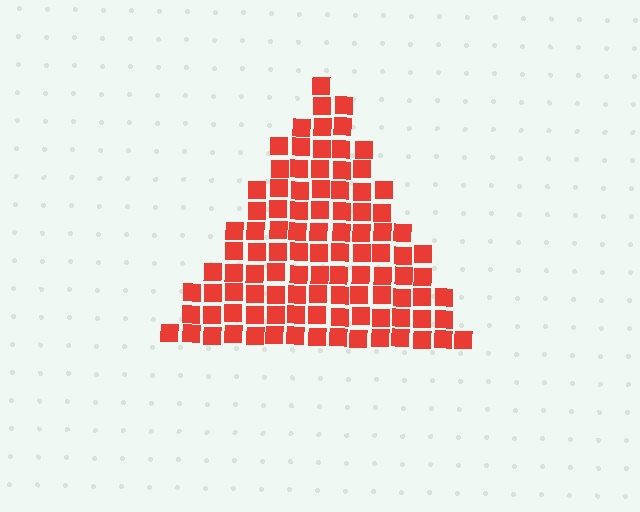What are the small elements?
The small elements are squares.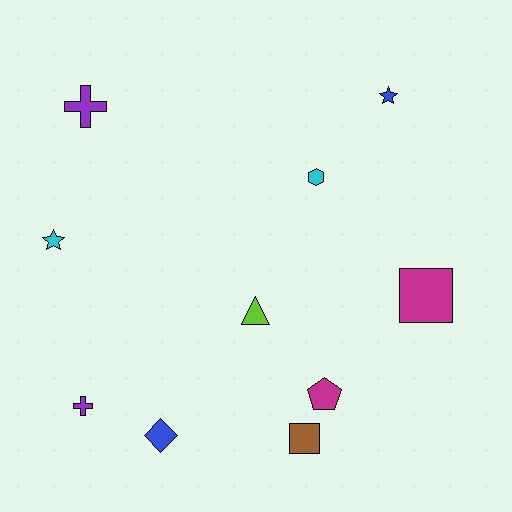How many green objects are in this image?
There are no green objects.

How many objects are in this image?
There are 10 objects.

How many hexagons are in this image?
There is 1 hexagon.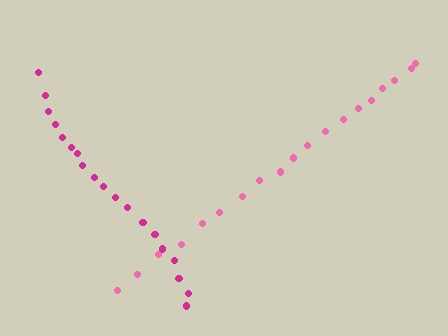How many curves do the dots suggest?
There are 2 distinct paths.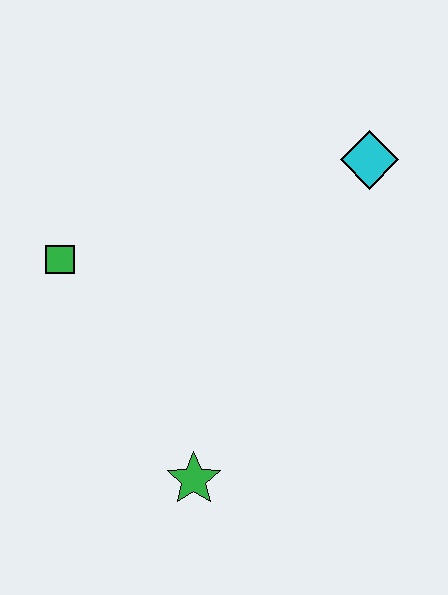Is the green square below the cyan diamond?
Yes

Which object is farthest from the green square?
The cyan diamond is farthest from the green square.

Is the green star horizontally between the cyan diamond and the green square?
Yes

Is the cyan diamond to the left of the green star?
No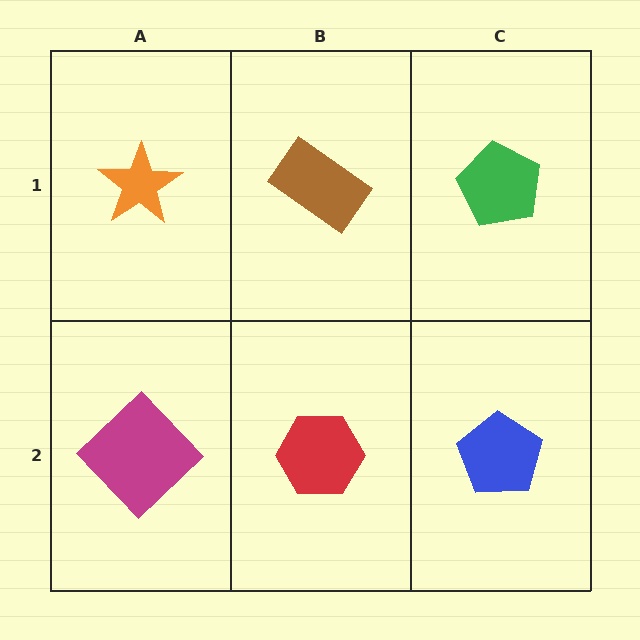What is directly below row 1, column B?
A red hexagon.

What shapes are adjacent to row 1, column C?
A blue pentagon (row 2, column C), a brown rectangle (row 1, column B).